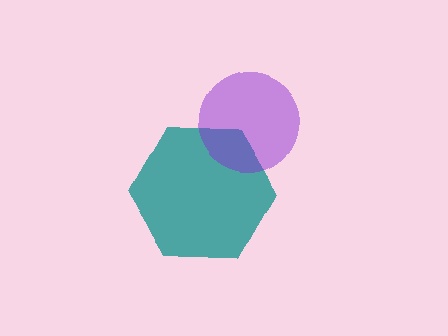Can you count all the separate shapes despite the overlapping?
Yes, there are 2 separate shapes.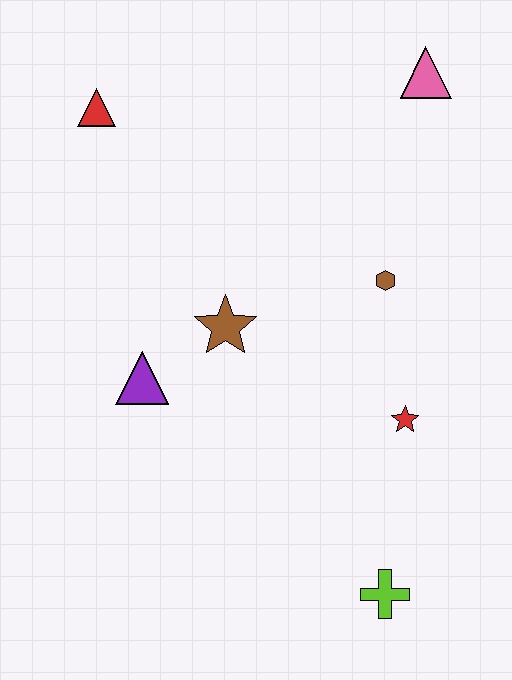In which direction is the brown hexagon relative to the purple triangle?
The brown hexagon is to the right of the purple triangle.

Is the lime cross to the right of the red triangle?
Yes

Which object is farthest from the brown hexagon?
The red triangle is farthest from the brown hexagon.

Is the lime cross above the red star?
No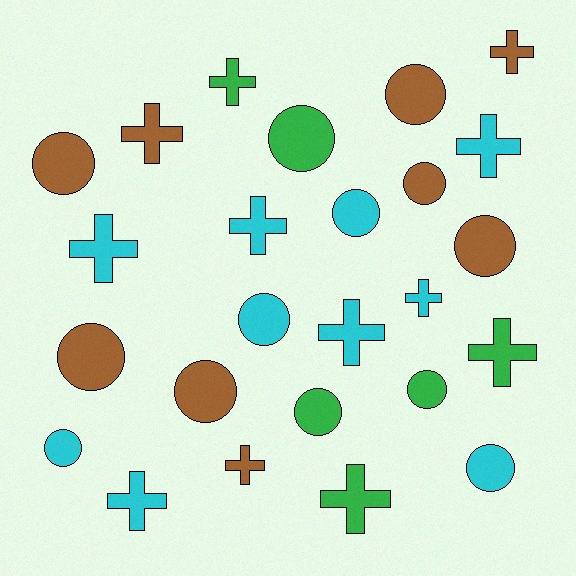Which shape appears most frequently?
Circle, with 13 objects.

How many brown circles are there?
There are 6 brown circles.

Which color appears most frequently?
Cyan, with 10 objects.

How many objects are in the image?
There are 25 objects.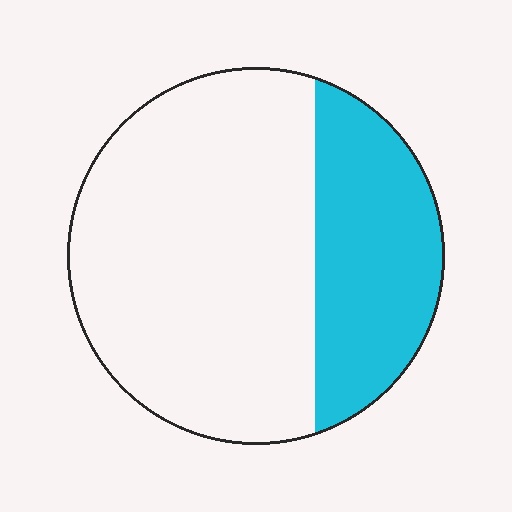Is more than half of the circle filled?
No.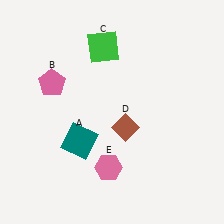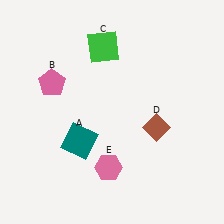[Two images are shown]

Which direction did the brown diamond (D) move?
The brown diamond (D) moved right.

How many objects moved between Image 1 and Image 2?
1 object moved between the two images.